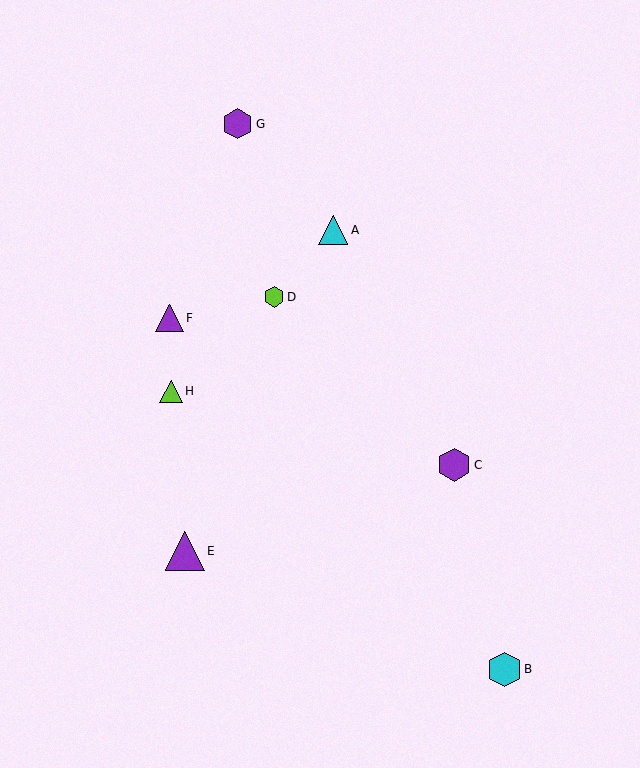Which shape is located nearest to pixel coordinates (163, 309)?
The purple triangle (labeled F) at (170, 318) is nearest to that location.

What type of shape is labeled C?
Shape C is a purple hexagon.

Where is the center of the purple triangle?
The center of the purple triangle is at (170, 318).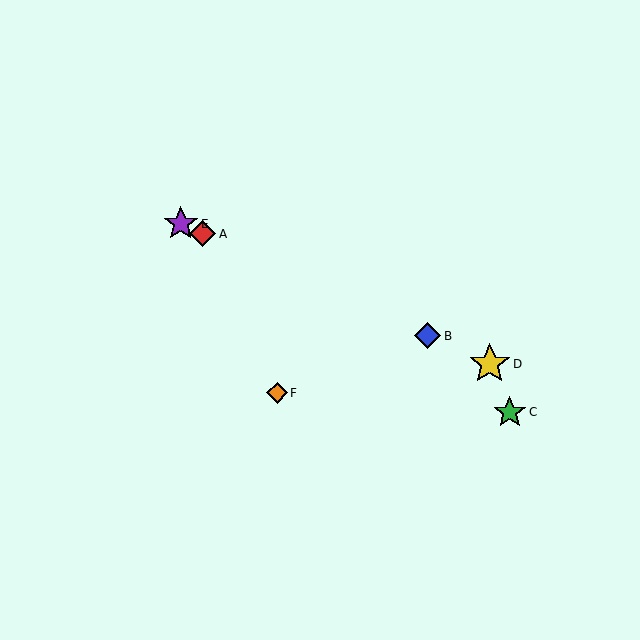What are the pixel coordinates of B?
Object B is at (428, 336).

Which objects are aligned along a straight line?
Objects A, B, D, E are aligned along a straight line.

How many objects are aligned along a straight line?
4 objects (A, B, D, E) are aligned along a straight line.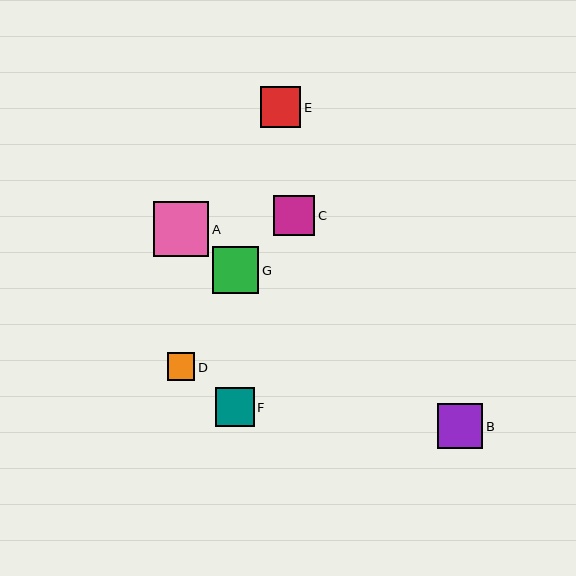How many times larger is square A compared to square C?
Square A is approximately 1.3 times the size of square C.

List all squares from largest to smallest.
From largest to smallest: A, G, B, C, E, F, D.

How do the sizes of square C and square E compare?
Square C and square E are approximately the same size.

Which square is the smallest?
Square D is the smallest with a size of approximately 28 pixels.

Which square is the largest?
Square A is the largest with a size of approximately 55 pixels.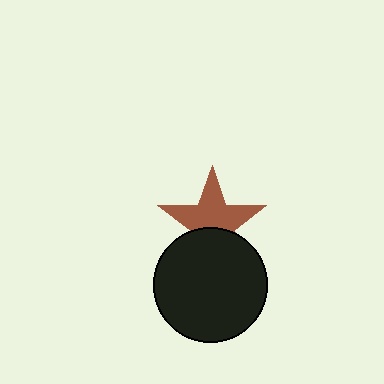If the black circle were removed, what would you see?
You would see the complete brown star.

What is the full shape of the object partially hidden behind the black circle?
The partially hidden object is a brown star.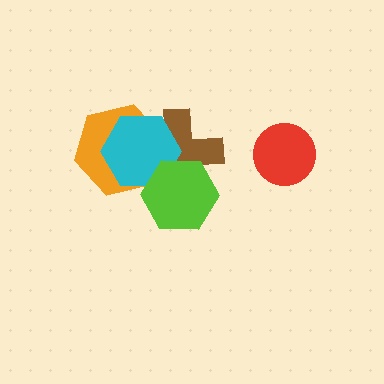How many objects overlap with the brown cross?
3 objects overlap with the brown cross.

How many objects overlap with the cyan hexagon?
3 objects overlap with the cyan hexagon.